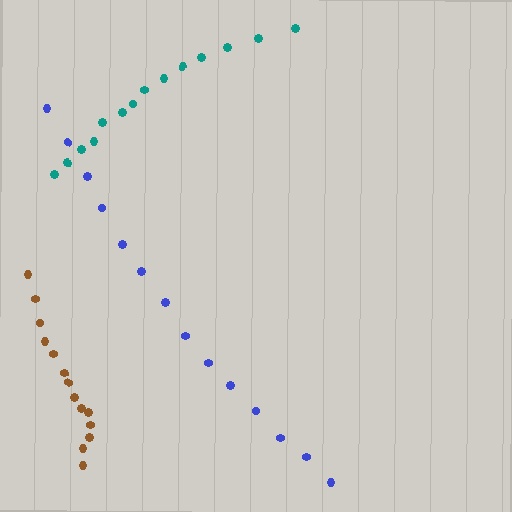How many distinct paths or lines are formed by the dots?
There are 3 distinct paths.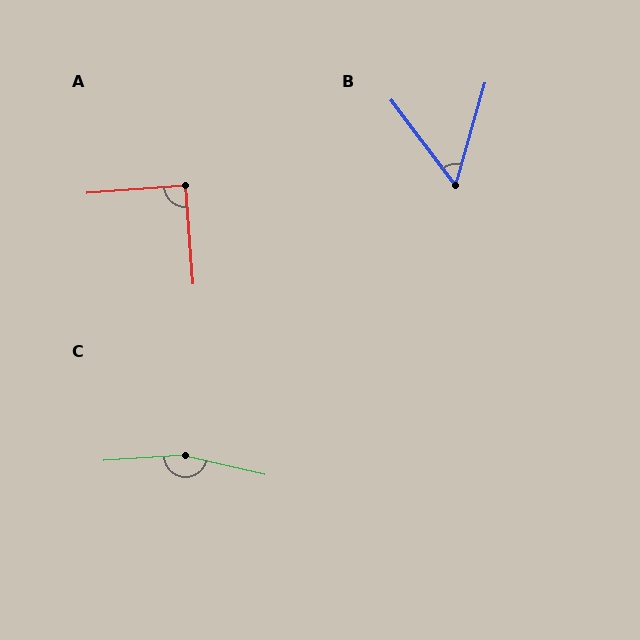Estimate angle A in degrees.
Approximately 90 degrees.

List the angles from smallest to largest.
B (53°), A (90°), C (163°).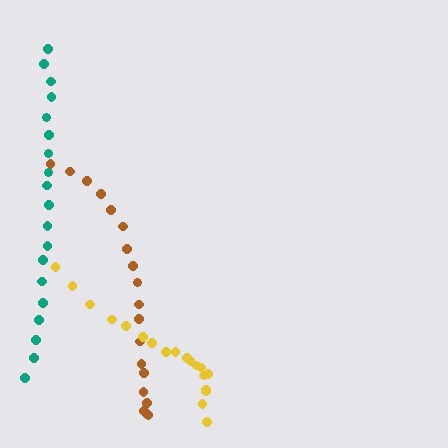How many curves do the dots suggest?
There are 3 distinct paths.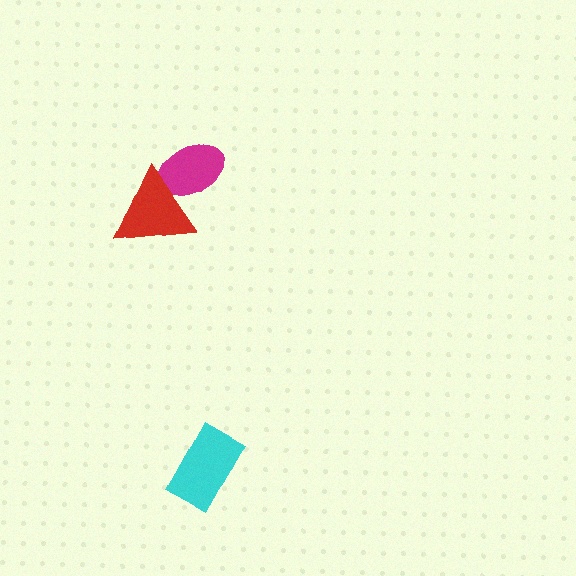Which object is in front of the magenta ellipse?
The red triangle is in front of the magenta ellipse.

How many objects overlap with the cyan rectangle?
0 objects overlap with the cyan rectangle.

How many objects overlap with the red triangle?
1 object overlaps with the red triangle.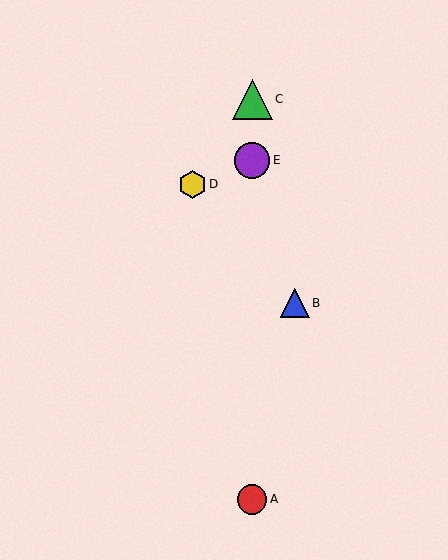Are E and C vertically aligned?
Yes, both are at x≈252.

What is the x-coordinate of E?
Object E is at x≈252.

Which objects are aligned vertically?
Objects A, C, E are aligned vertically.